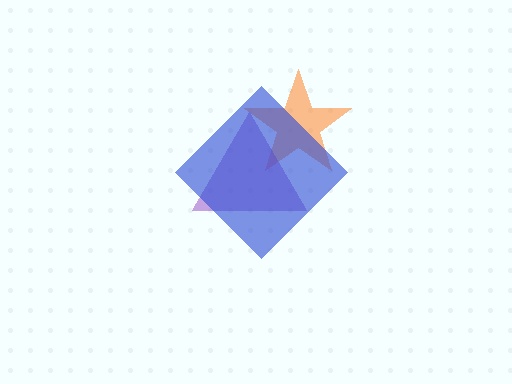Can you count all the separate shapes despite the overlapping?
Yes, there are 3 separate shapes.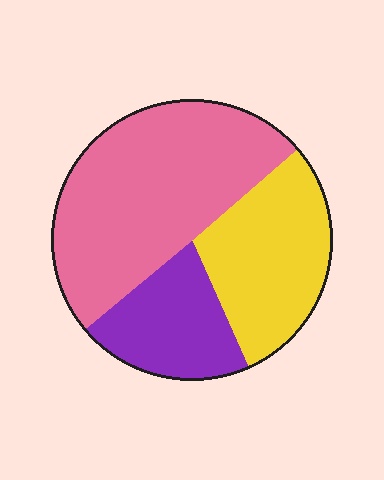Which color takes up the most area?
Pink, at roughly 50%.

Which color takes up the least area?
Purple, at roughly 20%.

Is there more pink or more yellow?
Pink.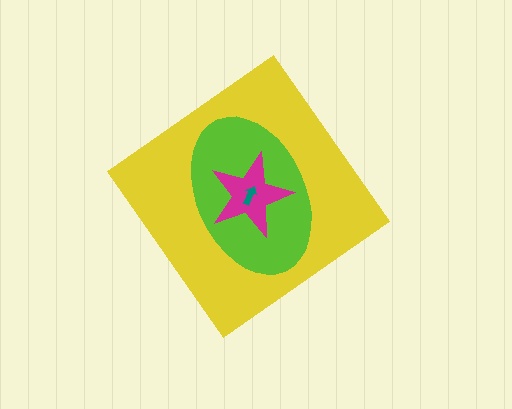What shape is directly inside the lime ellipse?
The magenta star.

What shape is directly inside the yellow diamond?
The lime ellipse.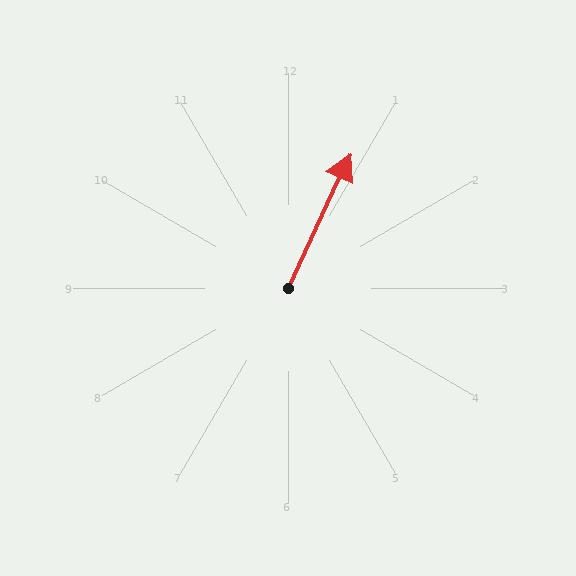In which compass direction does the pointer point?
Northeast.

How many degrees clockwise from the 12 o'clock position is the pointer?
Approximately 25 degrees.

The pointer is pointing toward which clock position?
Roughly 1 o'clock.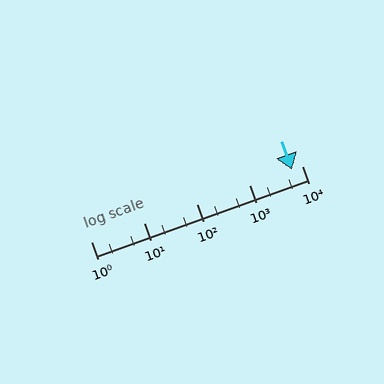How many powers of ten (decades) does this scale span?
The scale spans 4 decades, from 1 to 10000.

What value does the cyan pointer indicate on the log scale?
The pointer indicates approximately 6600.